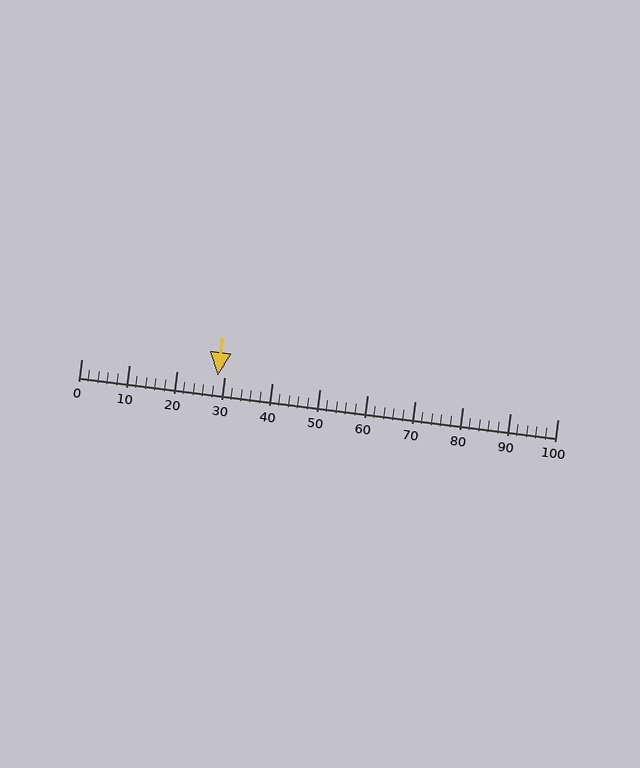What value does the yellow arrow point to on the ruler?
The yellow arrow points to approximately 29.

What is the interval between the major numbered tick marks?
The major tick marks are spaced 10 units apart.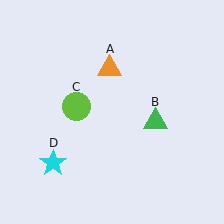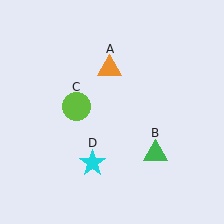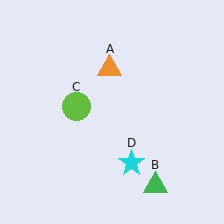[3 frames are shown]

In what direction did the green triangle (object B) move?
The green triangle (object B) moved down.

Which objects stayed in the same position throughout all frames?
Orange triangle (object A) and lime circle (object C) remained stationary.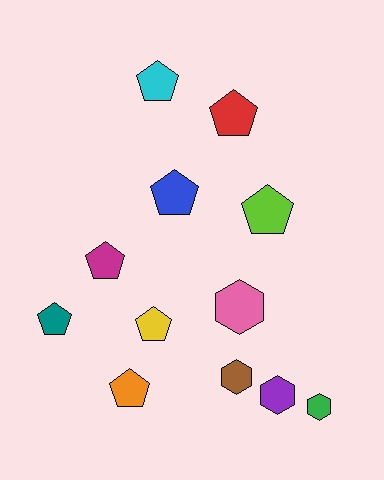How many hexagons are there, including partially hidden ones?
There are 4 hexagons.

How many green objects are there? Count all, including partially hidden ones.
There is 1 green object.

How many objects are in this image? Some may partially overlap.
There are 12 objects.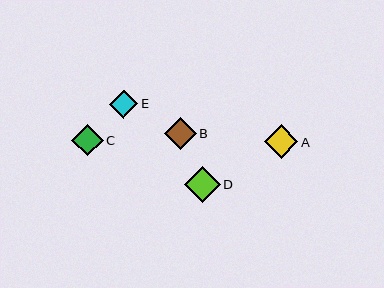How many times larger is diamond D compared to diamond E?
Diamond D is approximately 1.3 times the size of diamond E.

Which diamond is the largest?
Diamond D is the largest with a size of approximately 36 pixels.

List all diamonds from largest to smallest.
From largest to smallest: D, A, B, C, E.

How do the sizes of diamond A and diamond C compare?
Diamond A and diamond C are approximately the same size.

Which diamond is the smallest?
Diamond E is the smallest with a size of approximately 28 pixels.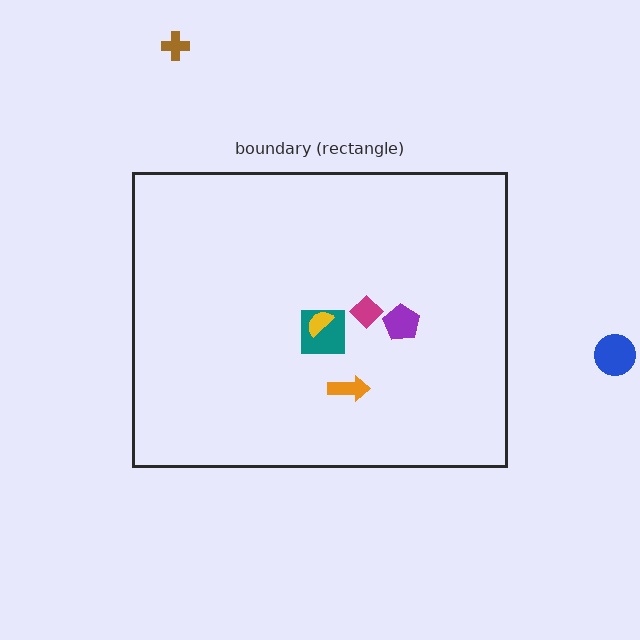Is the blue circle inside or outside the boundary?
Outside.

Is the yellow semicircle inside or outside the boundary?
Inside.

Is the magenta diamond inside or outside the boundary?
Inside.